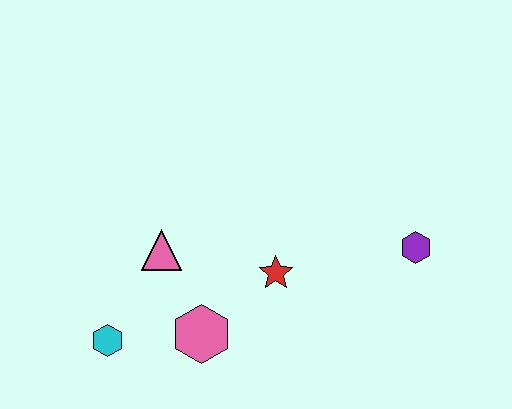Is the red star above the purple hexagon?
No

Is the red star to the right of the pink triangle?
Yes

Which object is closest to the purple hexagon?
The red star is closest to the purple hexagon.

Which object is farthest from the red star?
The cyan hexagon is farthest from the red star.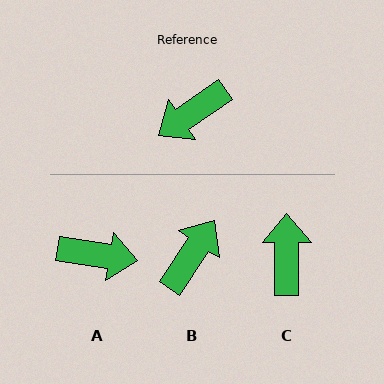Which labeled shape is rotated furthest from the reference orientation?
B, about 157 degrees away.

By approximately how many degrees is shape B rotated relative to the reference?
Approximately 157 degrees clockwise.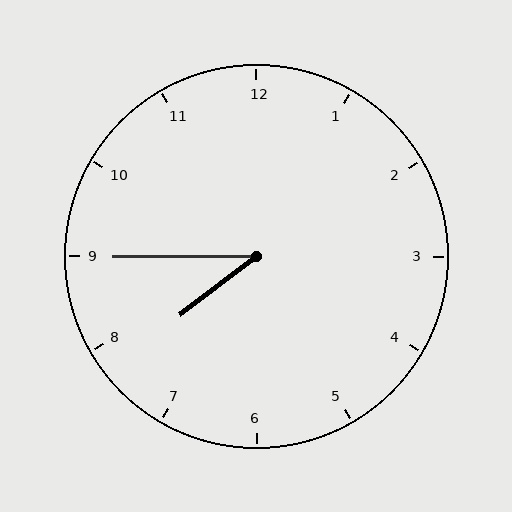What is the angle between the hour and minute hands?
Approximately 38 degrees.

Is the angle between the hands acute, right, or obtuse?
It is acute.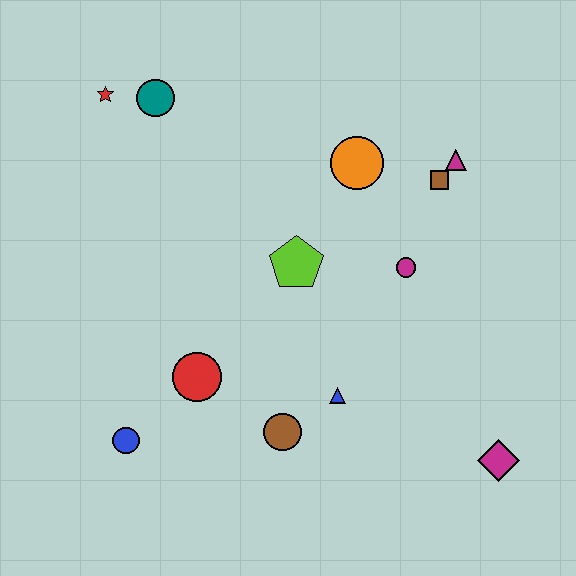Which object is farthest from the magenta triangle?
The blue circle is farthest from the magenta triangle.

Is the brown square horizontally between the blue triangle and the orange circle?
No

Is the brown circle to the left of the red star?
No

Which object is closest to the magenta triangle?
The brown square is closest to the magenta triangle.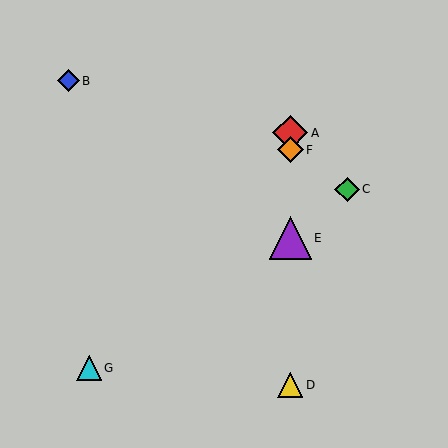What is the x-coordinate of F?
Object F is at x≈290.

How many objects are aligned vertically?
4 objects (A, D, E, F) are aligned vertically.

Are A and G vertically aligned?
No, A is at x≈290 and G is at x≈89.